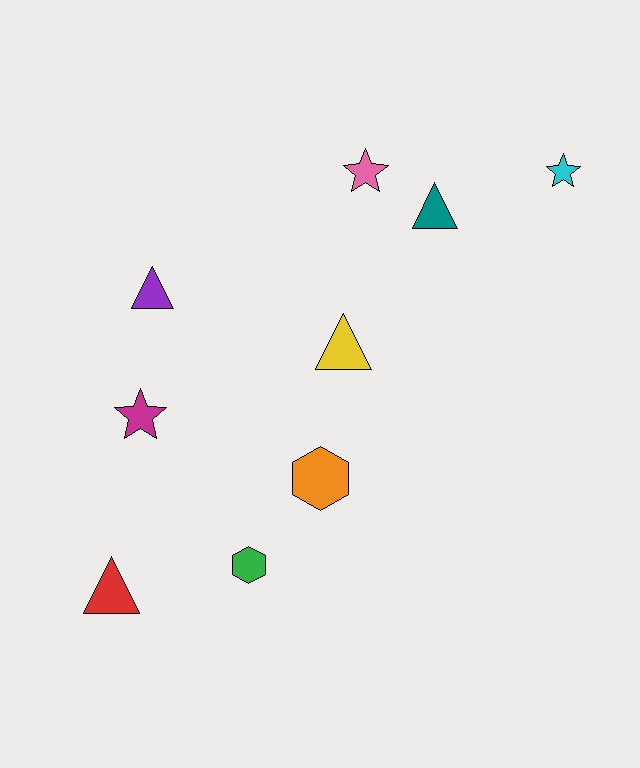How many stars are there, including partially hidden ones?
There are 3 stars.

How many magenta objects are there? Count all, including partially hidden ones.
There is 1 magenta object.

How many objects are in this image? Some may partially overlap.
There are 9 objects.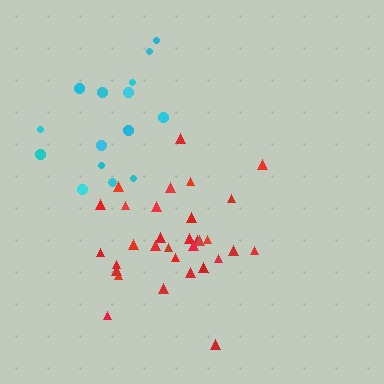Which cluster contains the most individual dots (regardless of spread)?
Red (32).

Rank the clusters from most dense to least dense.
red, cyan.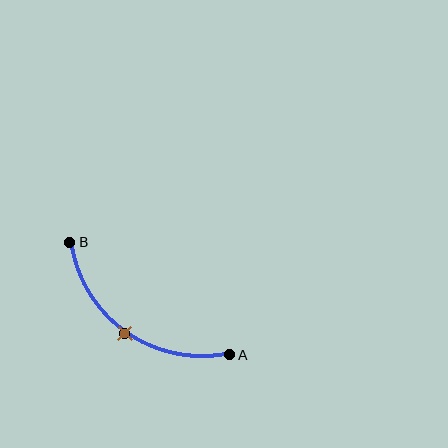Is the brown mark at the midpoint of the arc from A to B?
Yes. The brown mark lies on the arc at equal arc-length from both A and B — it is the arc midpoint.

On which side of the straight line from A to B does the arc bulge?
The arc bulges below and to the left of the straight line connecting A and B.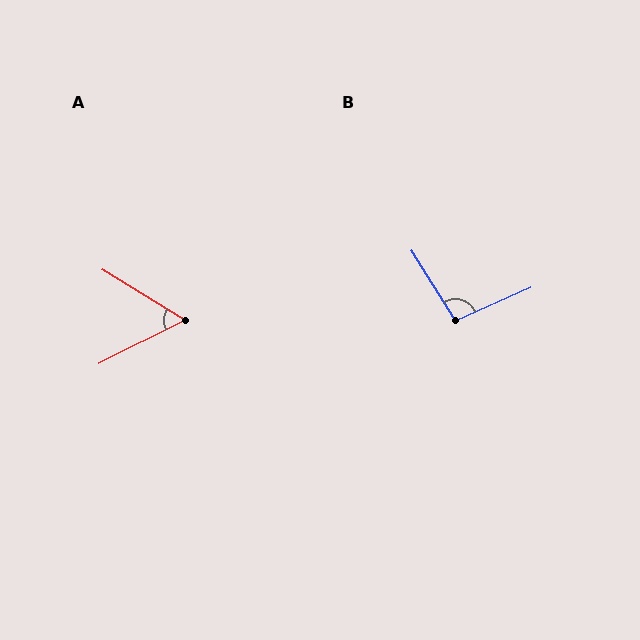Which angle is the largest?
B, at approximately 98 degrees.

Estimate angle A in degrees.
Approximately 58 degrees.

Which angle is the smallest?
A, at approximately 58 degrees.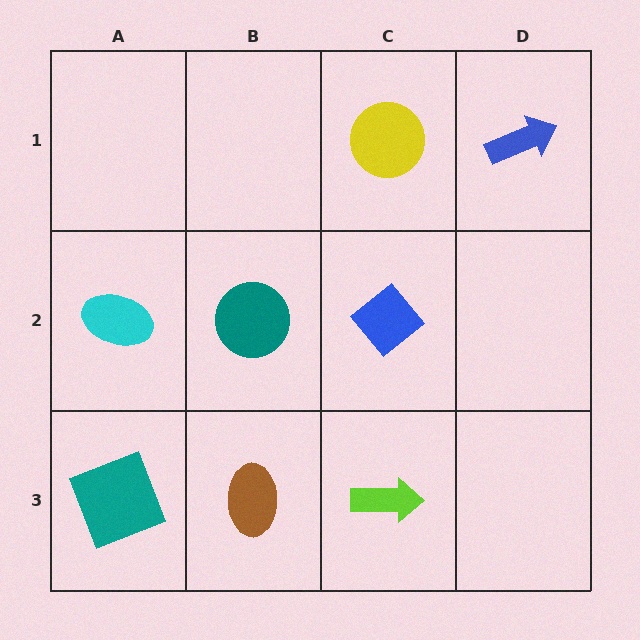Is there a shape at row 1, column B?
No, that cell is empty.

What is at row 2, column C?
A blue diamond.